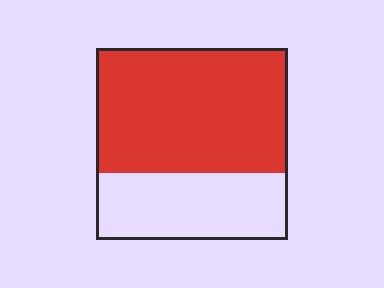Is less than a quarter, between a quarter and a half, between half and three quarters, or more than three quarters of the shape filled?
Between half and three quarters.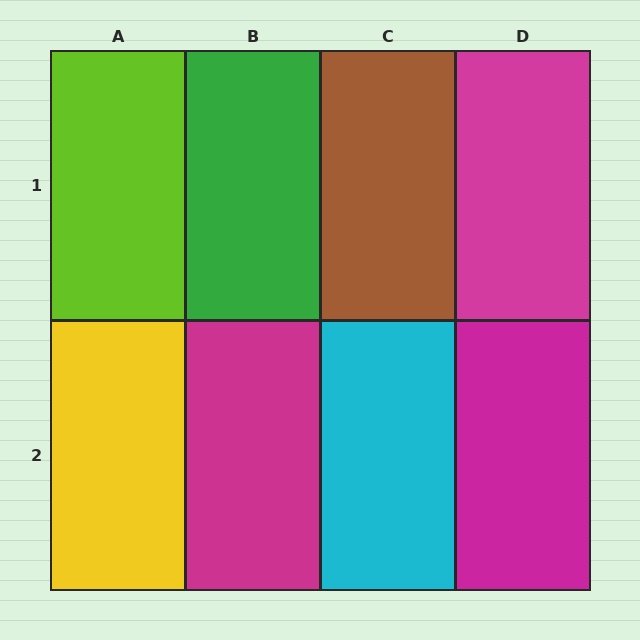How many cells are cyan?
1 cell is cyan.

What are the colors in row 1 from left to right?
Lime, green, brown, magenta.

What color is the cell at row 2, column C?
Cyan.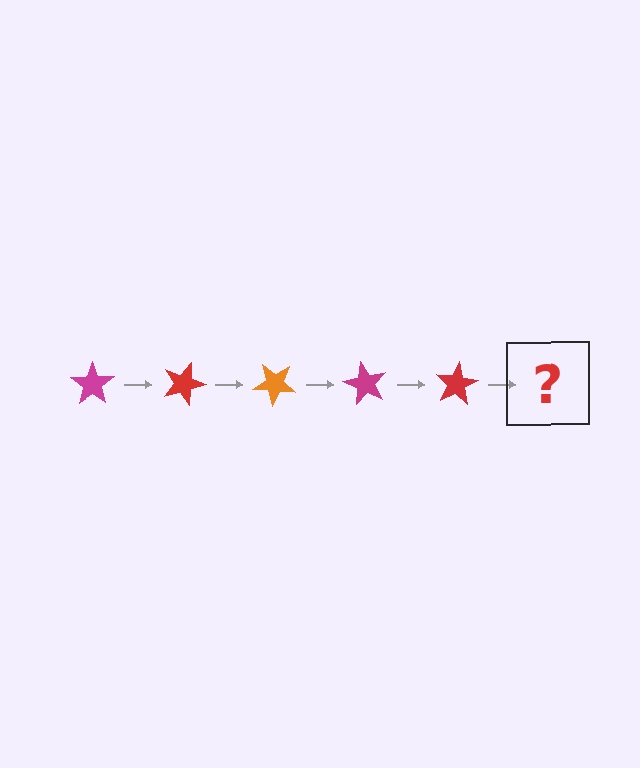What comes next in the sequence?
The next element should be an orange star, rotated 100 degrees from the start.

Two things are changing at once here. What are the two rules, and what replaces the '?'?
The two rules are that it rotates 20 degrees each step and the color cycles through magenta, red, and orange. The '?' should be an orange star, rotated 100 degrees from the start.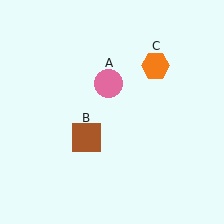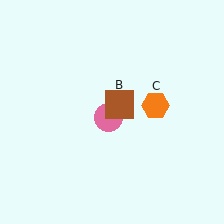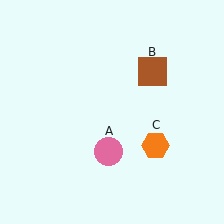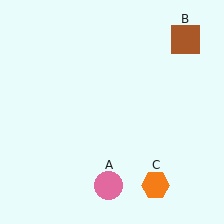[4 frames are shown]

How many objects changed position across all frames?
3 objects changed position: pink circle (object A), brown square (object B), orange hexagon (object C).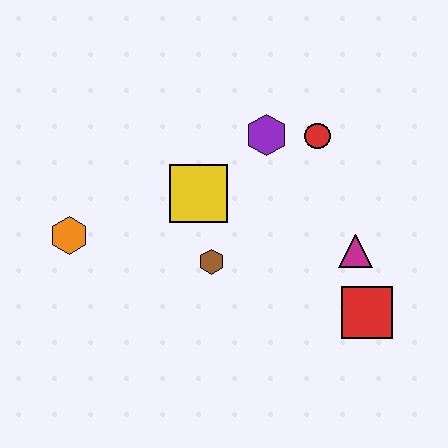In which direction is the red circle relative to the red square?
The red circle is above the red square.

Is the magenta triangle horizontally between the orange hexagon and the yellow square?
No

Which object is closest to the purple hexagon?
The red circle is closest to the purple hexagon.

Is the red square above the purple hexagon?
No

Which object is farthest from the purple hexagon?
The orange hexagon is farthest from the purple hexagon.